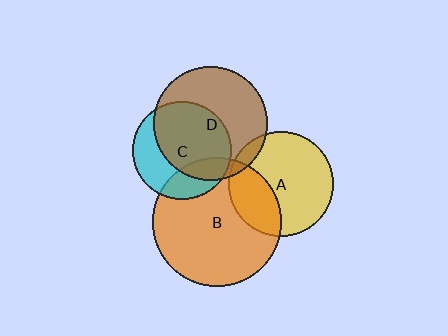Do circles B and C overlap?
Yes.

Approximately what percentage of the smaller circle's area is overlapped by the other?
Approximately 25%.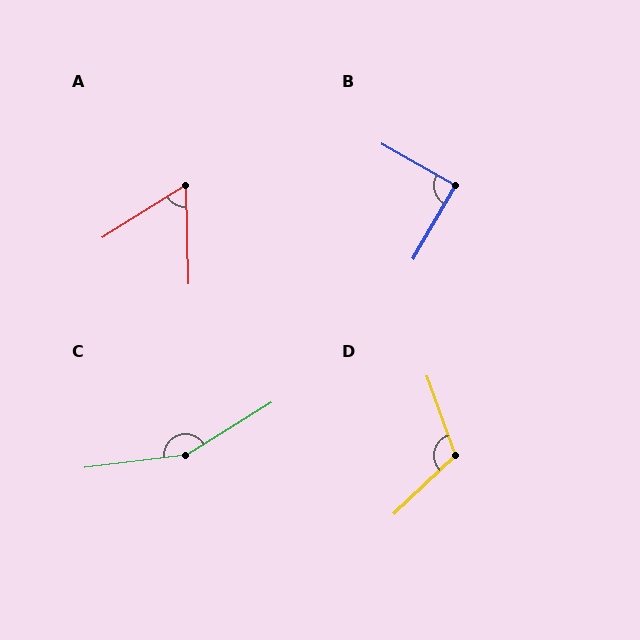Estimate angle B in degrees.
Approximately 90 degrees.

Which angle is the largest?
C, at approximately 155 degrees.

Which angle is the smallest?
A, at approximately 59 degrees.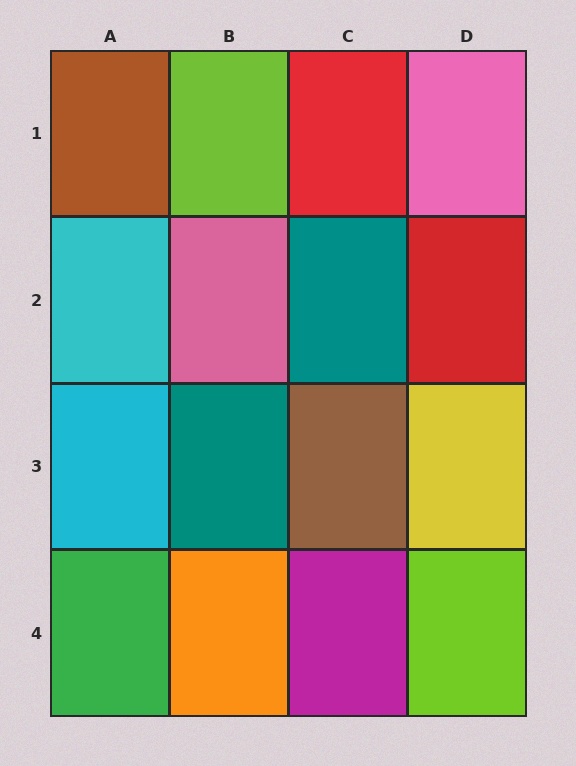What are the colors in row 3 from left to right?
Cyan, teal, brown, yellow.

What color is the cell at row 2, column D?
Red.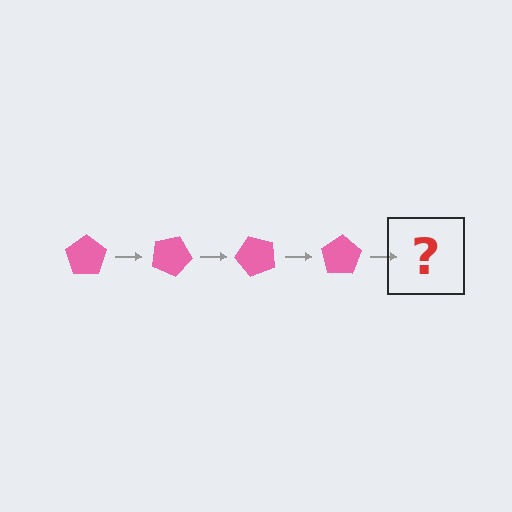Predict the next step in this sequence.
The next step is a pink pentagon rotated 100 degrees.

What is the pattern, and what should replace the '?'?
The pattern is that the pentagon rotates 25 degrees each step. The '?' should be a pink pentagon rotated 100 degrees.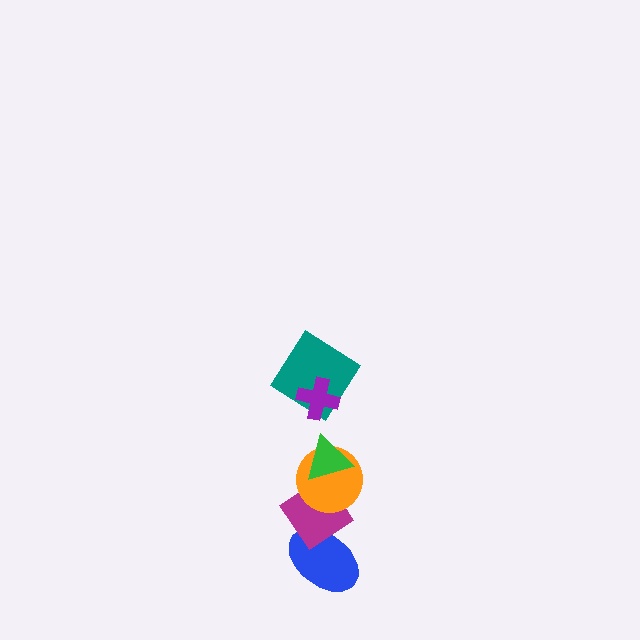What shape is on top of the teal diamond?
The purple cross is on top of the teal diamond.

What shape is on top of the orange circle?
The green triangle is on top of the orange circle.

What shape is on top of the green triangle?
The teal diamond is on top of the green triangle.